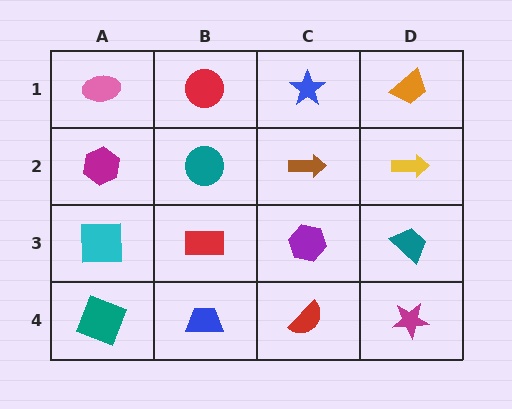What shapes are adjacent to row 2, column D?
An orange trapezoid (row 1, column D), a teal trapezoid (row 3, column D), a brown arrow (row 2, column C).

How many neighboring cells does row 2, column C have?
4.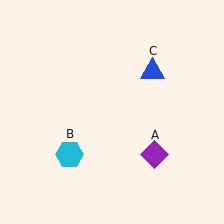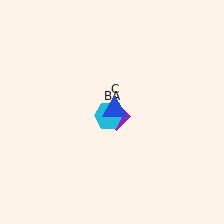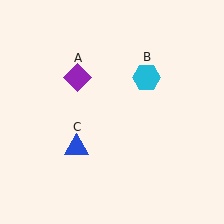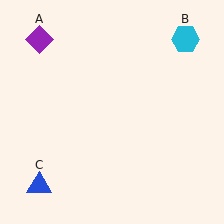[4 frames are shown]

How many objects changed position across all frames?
3 objects changed position: purple diamond (object A), cyan hexagon (object B), blue triangle (object C).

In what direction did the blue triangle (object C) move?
The blue triangle (object C) moved down and to the left.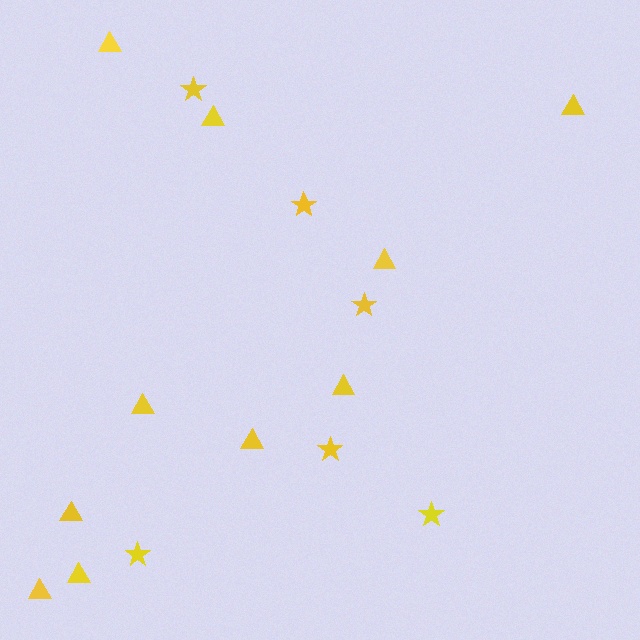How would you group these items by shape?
There are 2 groups: one group of stars (6) and one group of triangles (10).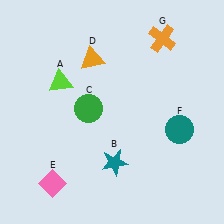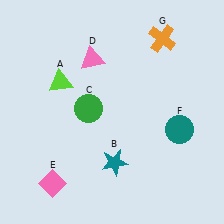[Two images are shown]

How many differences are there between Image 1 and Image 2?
There is 1 difference between the two images.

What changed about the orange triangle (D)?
In Image 1, D is orange. In Image 2, it changed to pink.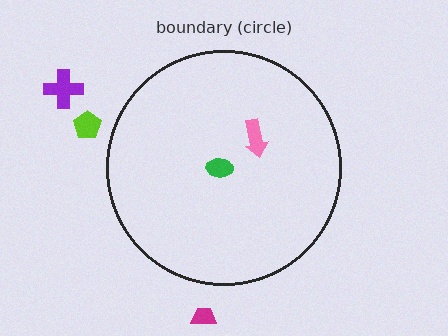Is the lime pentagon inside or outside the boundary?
Outside.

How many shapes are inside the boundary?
2 inside, 3 outside.